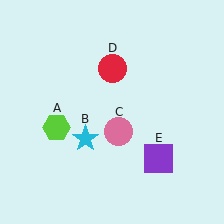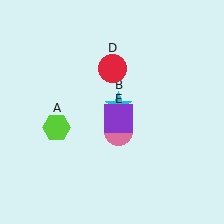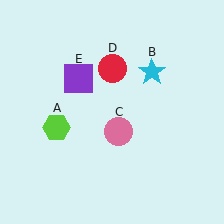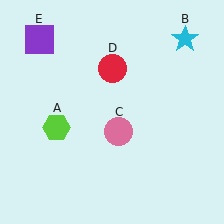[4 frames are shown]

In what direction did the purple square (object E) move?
The purple square (object E) moved up and to the left.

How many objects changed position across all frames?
2 objects changed position: cyan star (object B), purple square (object E).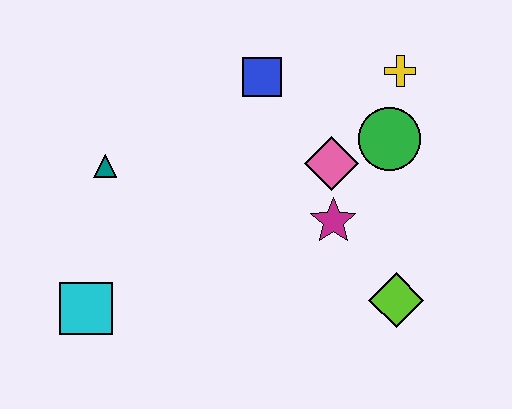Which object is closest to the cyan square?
The teal triangle is closest to the cyan square.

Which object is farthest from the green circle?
The cyan square is farthest from the green circle.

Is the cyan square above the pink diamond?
No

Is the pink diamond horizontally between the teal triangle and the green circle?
Yes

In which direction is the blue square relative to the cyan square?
The blue square is above the cyan square.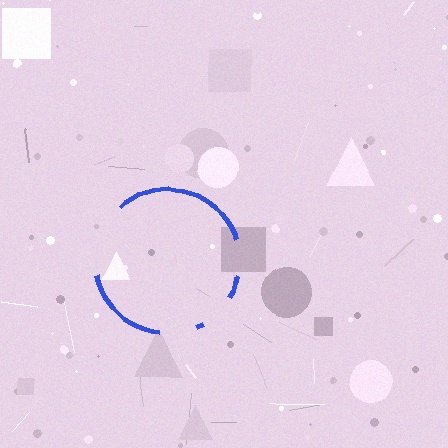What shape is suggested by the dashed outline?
The dashed outline suggests a circle.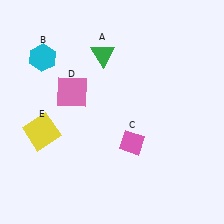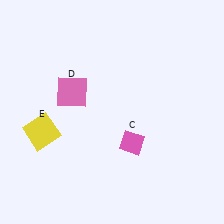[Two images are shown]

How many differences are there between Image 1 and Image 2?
There are 2 differences between the two images.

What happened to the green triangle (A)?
The green triangle (A) was removed in Image 2. It was in the top-left area of Image 1.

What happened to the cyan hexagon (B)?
The cyan hexagon (B) was removed in Image 2. It was in the top-left area of Image 1.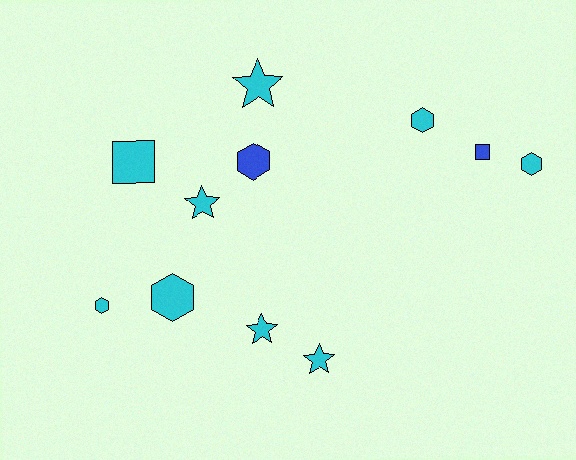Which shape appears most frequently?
Hexagon, with 5 objects.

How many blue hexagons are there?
There is 1 blue hexagon.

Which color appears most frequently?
Cyan, with 9 objects.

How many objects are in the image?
There are 11 objects.